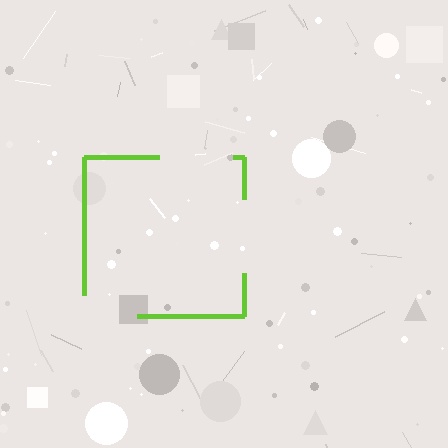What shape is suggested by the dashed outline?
The dashed outline suggests a square.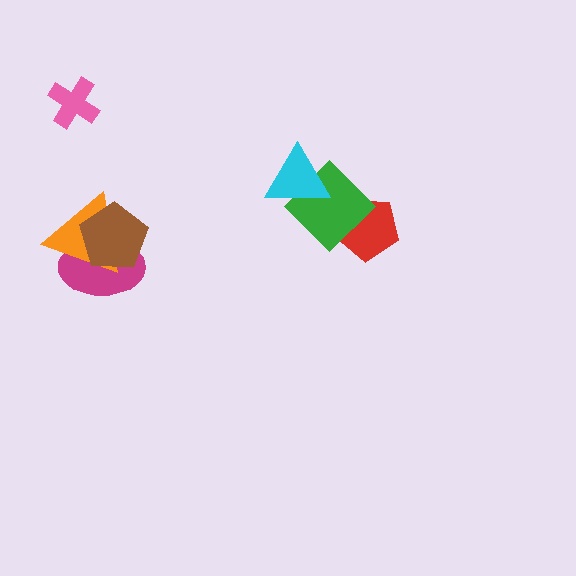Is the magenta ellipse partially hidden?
Yes, it is partially covered by another shape.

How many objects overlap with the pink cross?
0 objects overlap with the pink cross.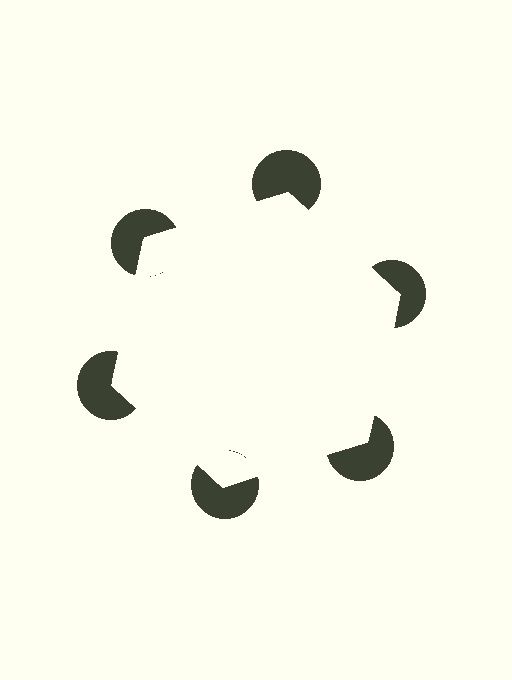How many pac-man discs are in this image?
There are 6 — one at each vertex of the illusory hexagon.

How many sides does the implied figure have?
6 sides.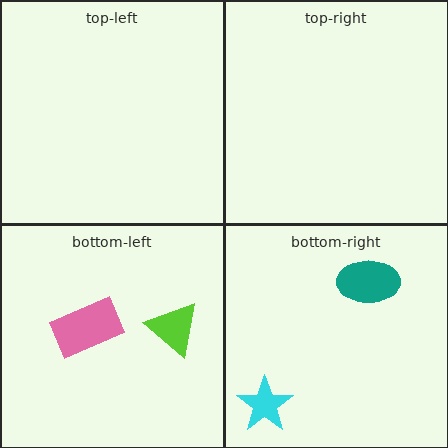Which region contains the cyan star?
The bottom-right region.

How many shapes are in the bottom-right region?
2.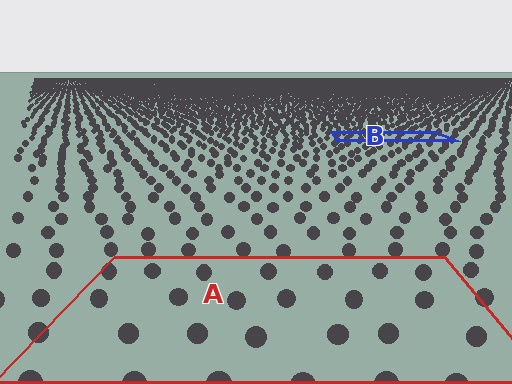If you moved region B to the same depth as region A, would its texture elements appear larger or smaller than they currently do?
They would appear larger. At a closer depth, the same texture elements are projected at a bigger on-screen size.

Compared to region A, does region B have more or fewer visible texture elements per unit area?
Region B has more texture elements per unit area — they are packed more densely because it is farther away.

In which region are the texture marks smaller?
The texture marks are smaller in region B, because it is farther away.